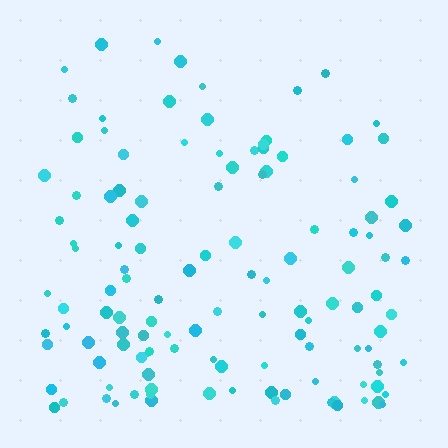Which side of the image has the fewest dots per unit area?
The top.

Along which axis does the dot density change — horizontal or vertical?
Vertical.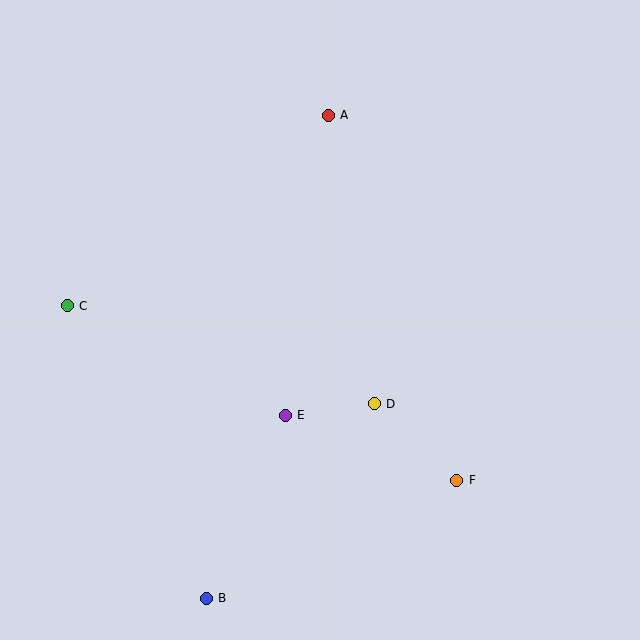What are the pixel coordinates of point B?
Point B is at (206, 598).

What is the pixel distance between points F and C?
The distance between F and C is 427 pixels.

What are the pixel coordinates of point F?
Point F is at (457, 480).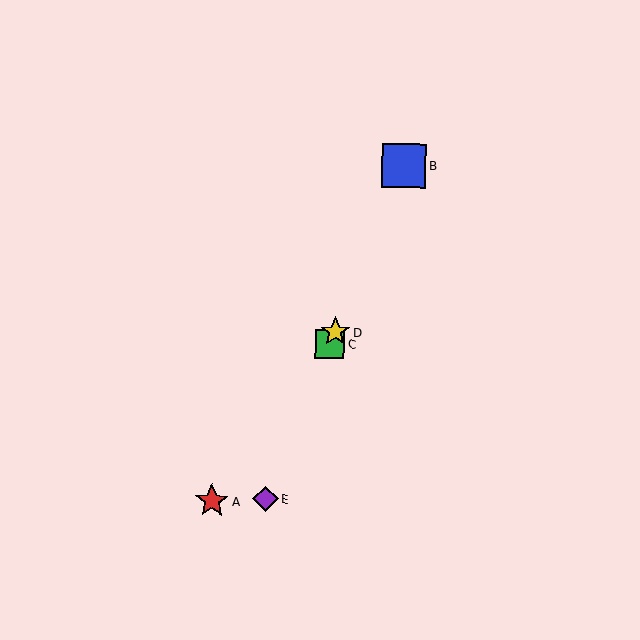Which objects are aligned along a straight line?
Objects B, C, D, E are aligned along a straight line.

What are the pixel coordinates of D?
Object D is at (335, 332).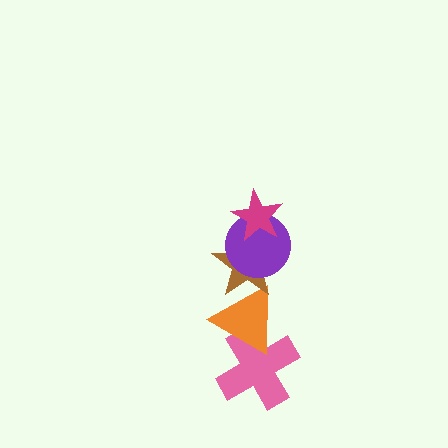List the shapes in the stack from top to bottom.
From top to bottom: the magenta star, the purple circle, the brown star, the orange triangle, the pink cross.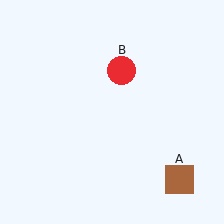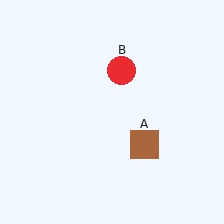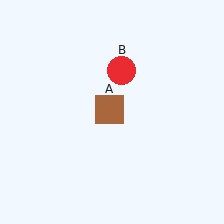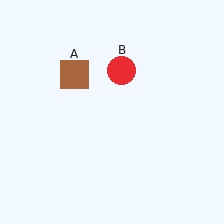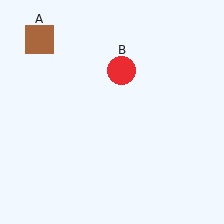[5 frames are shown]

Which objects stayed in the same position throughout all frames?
Red circle (object B) remained stationary.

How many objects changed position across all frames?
1 object changed position: brown square (object A).